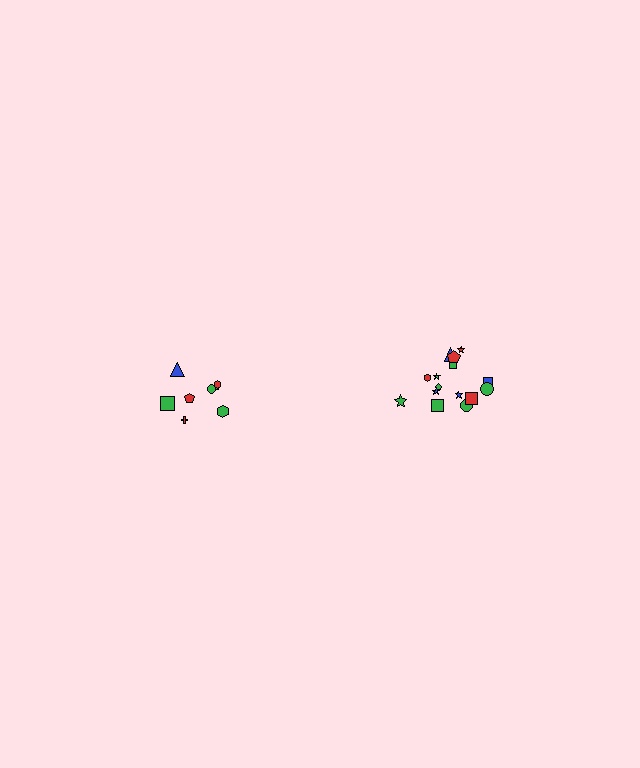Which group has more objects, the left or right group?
The right group.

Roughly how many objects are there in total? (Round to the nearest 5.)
Roughly 25 objects in total.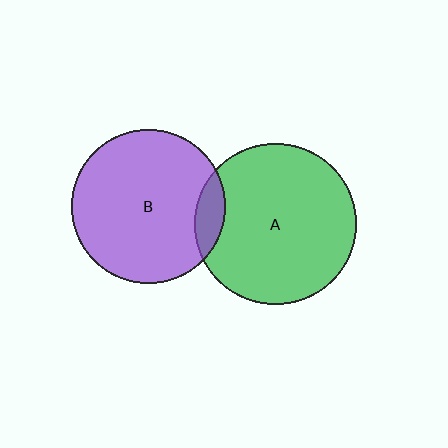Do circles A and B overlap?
Yes.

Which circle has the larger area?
Circle A (green).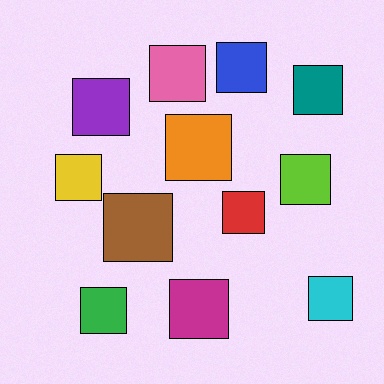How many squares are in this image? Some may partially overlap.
There are 12 squares.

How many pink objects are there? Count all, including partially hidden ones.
There is 1 pink object.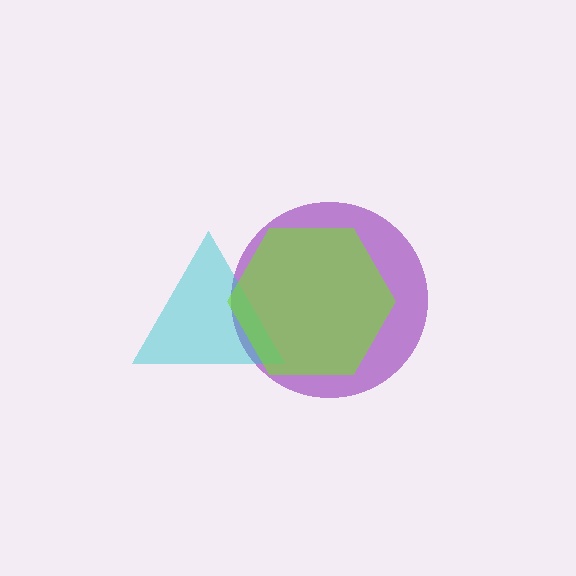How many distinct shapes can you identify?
There are 3 distinct shapes: a purple circle, a cyan triangle, a lime hexagon.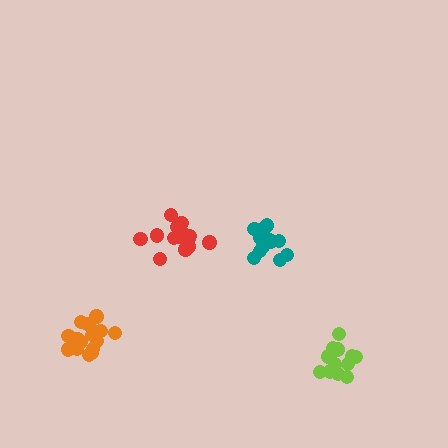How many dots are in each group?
Group 1: 13 dots, Group 2: 13 dots, Group 3: 17 dots, Group 4: 14 dots (57 total).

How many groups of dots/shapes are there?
There are 4 groups.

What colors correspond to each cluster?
The clusters are colored: lime, teal, orange, red.